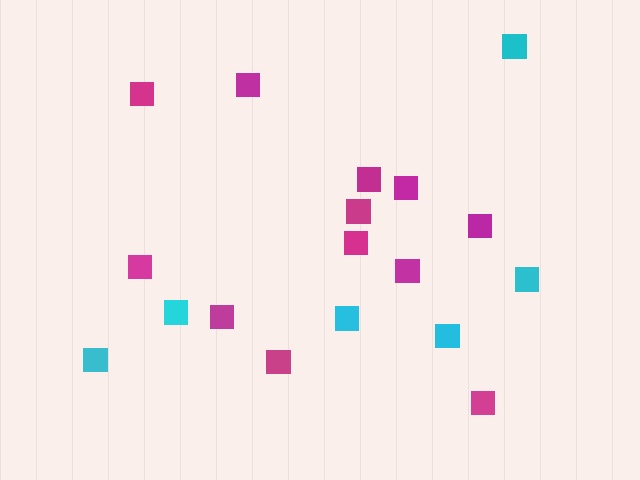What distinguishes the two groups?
There are 2 groups: one group of magenta squares (12) and one group of cyan squares (6).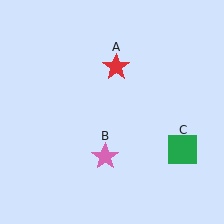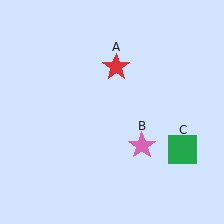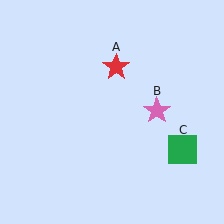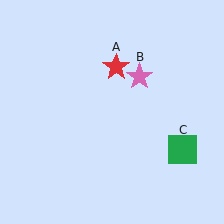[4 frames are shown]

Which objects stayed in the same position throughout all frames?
Red star (object A) and green square (object C) remained stationary.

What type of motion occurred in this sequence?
The pink star (object B) rotated counterclockwise around the center of the scene.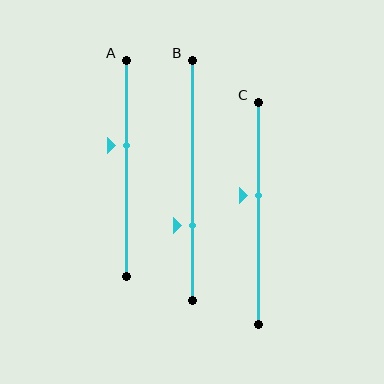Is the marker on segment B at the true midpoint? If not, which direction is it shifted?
No, the marker on segment B is shifted downward by about 19% of the segment length.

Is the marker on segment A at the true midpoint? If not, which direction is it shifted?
No, the marker on segment A is shifted upward by about 11% of the segment length.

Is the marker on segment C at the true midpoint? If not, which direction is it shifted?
No, the marker on segment C is shifted upward by about 8% of the segment length.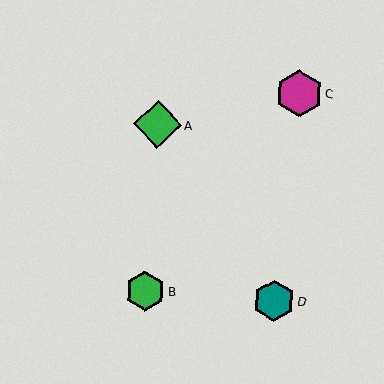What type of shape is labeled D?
Shape D is a teal hexagon.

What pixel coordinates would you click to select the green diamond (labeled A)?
Click at (157, 124) to select the green diamond A.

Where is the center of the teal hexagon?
The center of the teal hexagon is at (274, 301).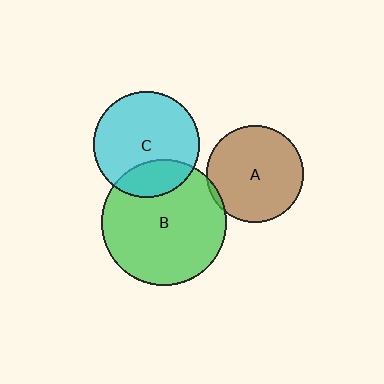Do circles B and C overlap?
Yes.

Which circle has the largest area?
Circle B (green).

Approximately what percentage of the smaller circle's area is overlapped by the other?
Approximately 25%.